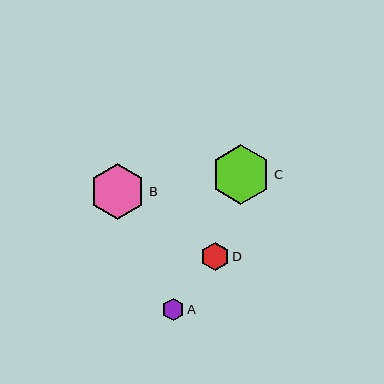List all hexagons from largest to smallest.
From largest to smallest: C, B, D, A.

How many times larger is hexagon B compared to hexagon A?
Hexagon B is approximately 2.5 times the size of hexagon A.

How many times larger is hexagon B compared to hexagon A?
Hexagon B is approximately 2.5 times the size of hexagon A.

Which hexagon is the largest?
Hexagon C is the largest with a size of approximately 60 pixels.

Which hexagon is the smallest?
Hexagon A is the smallest with a size of approximately 23 pixels.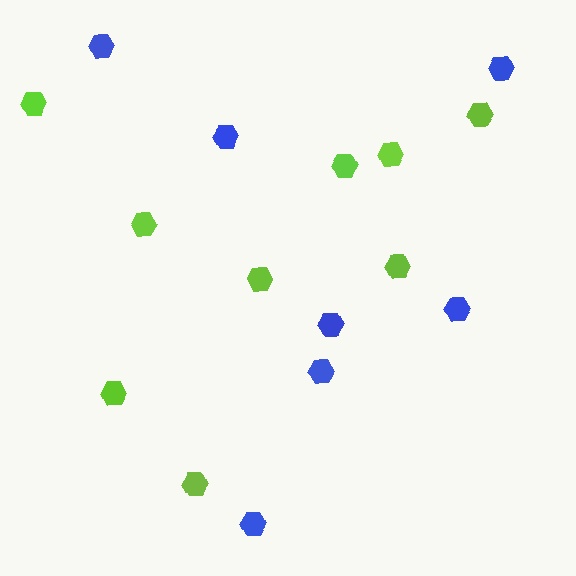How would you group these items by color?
There are 2 groups: one group of lime hexagons (9) and one group of blue hexagons (7).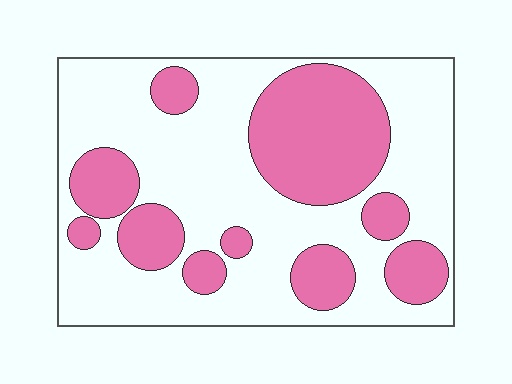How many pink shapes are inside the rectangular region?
10.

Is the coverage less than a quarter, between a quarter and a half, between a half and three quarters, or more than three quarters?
Between a quarter and a half.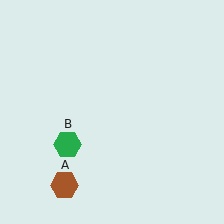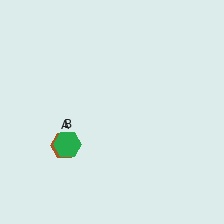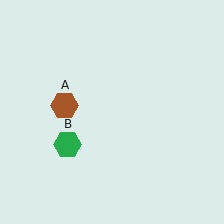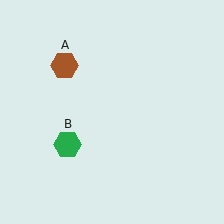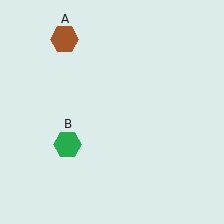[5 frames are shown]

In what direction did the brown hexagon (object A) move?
The brown hexagon (object A) moved up.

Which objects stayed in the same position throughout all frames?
Green hexagon (object B) remained stationary.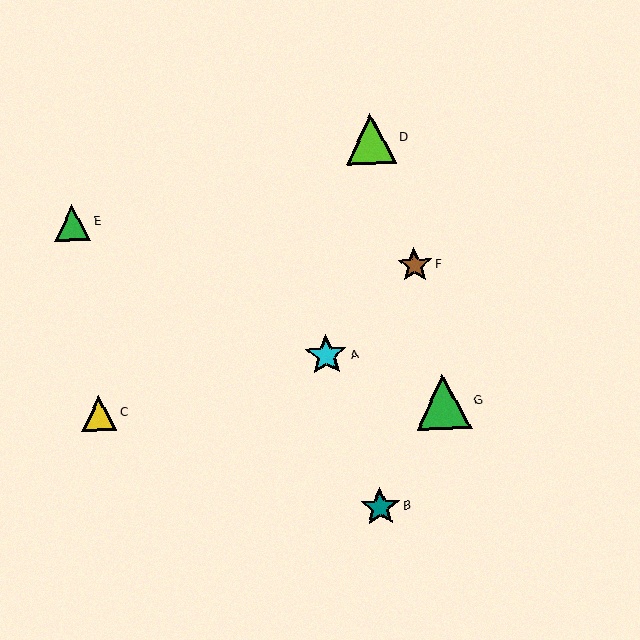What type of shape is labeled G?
Shape G is a green triangle.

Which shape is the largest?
The green triangle (labeled G) is the largest.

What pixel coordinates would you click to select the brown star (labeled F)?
Click at (415, 265) to select the brown star F.